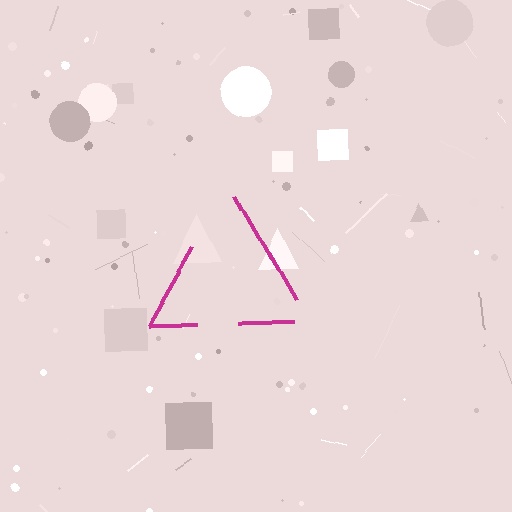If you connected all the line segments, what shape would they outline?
They would outline a triangle.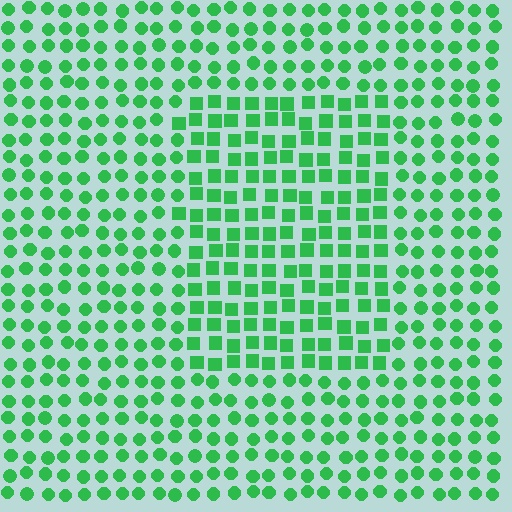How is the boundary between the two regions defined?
The boundary is defined by a change in element shape: squares inside vs. circles outside. All elements share the same color and spacing.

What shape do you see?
I see a rectangle.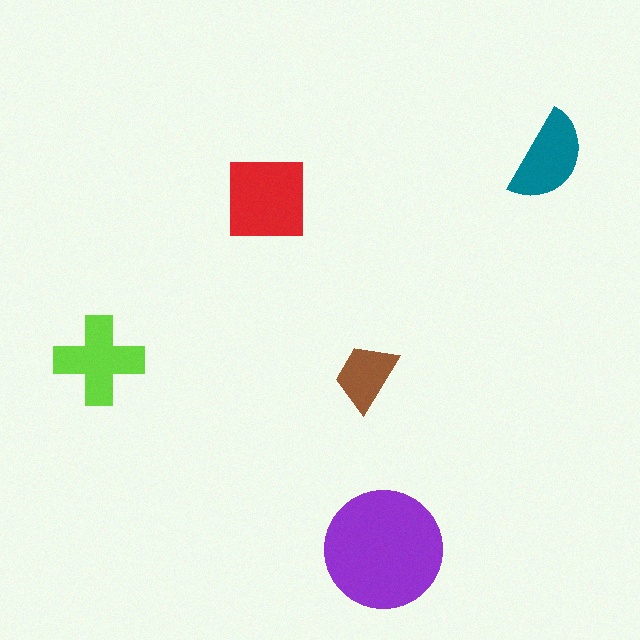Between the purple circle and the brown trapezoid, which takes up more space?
The purple circle.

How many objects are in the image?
There are 5 objects in the image.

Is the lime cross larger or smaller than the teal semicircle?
Larger.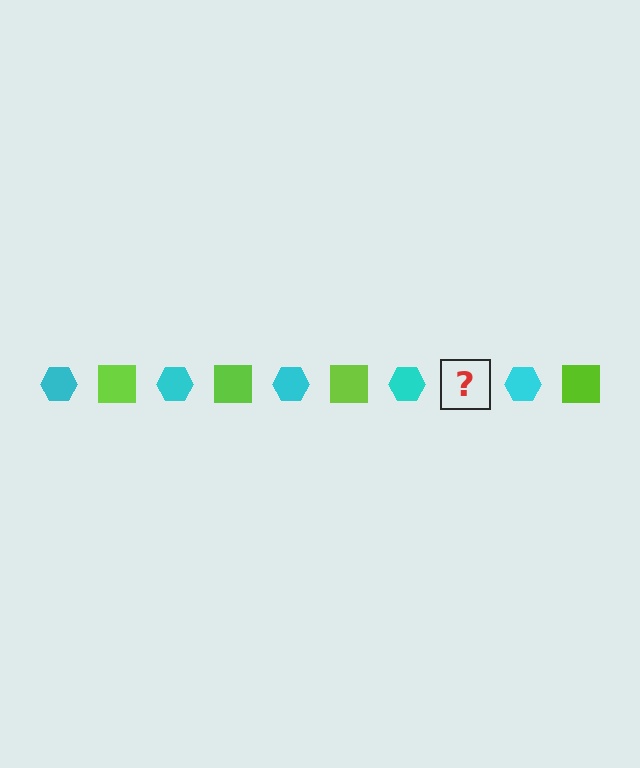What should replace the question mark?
The question mark should be replaced with a lime square.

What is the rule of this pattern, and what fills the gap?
The rule is that the pattern alternates between cyan hexagon and lime square. The gap should be filled with a lime square.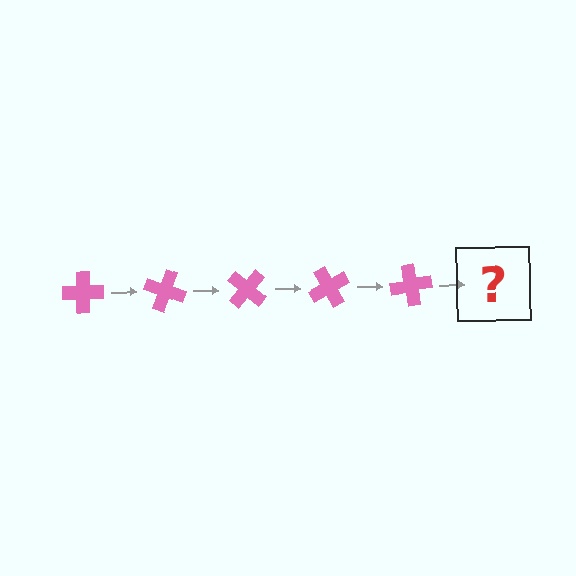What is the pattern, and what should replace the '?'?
The pattern is that the cross rotates 20 degrees each step. The '?' should be a pink cross rotated 100 degrees.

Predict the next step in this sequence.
The next step is a pink cross rotated 100 degrees.